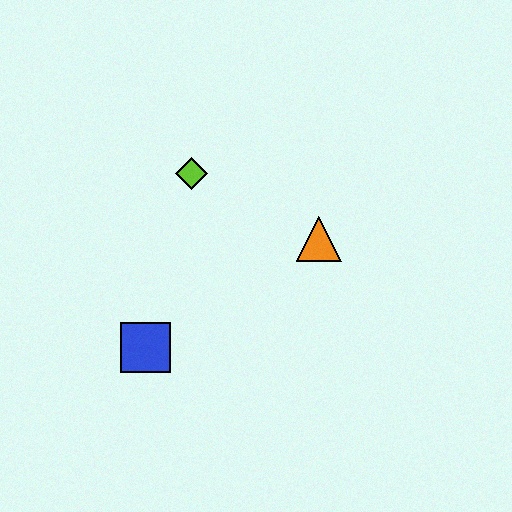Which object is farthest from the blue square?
The orange triangle is farthest from the blue square.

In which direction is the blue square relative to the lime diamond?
The blue square is below the lime diamond.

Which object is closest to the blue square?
The lime diamond is closest to the blue square.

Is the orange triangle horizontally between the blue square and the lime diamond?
No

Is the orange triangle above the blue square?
Yes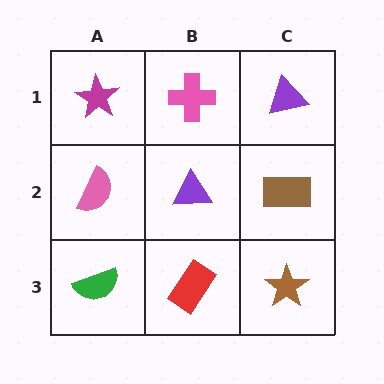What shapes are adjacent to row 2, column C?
A purple triangle (row 1, column C), a brown star (row 3, column C), a purple triangle (row 2, column B).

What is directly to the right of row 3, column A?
A red rectangle.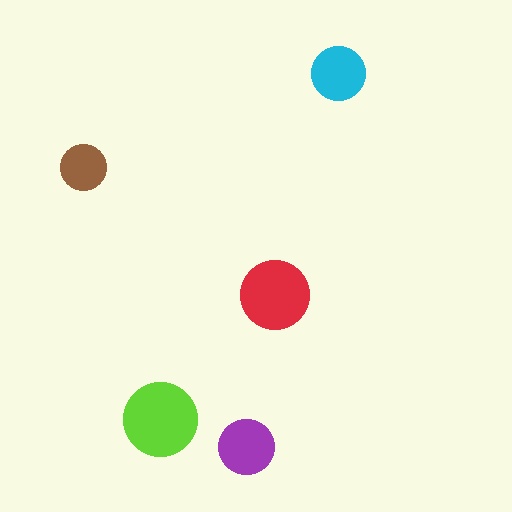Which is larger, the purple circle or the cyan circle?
The purple one.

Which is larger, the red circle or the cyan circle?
The red one.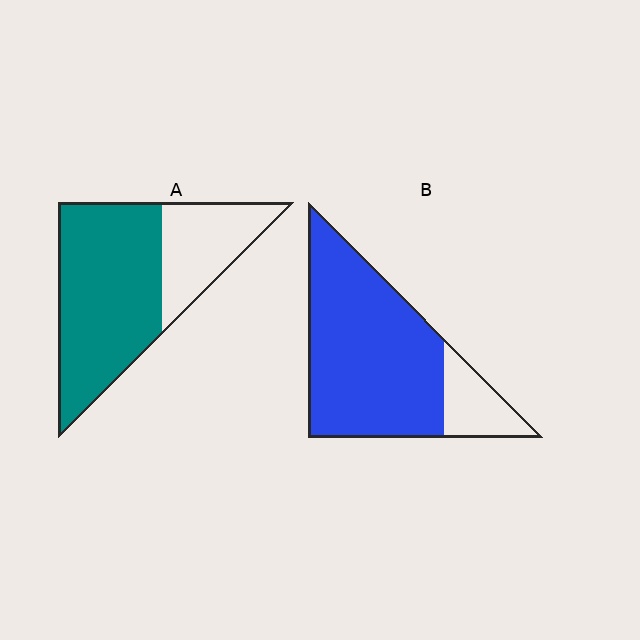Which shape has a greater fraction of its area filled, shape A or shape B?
Shape B.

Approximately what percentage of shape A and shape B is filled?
A is approximately 70% and B is approximately 80%.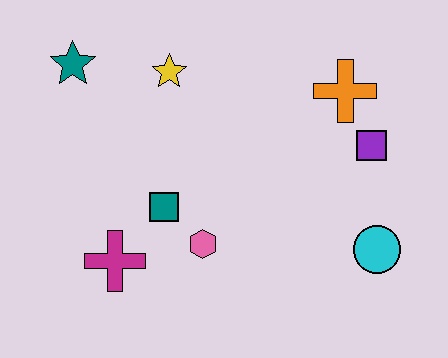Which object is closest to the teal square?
The pink hexagon is closest to the teal square.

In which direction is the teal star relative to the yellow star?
The teal star is to the left of the yellow star.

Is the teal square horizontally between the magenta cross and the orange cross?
Yes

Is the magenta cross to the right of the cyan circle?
No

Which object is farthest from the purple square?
The teal star is farthest from the purple square.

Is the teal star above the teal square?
Yes